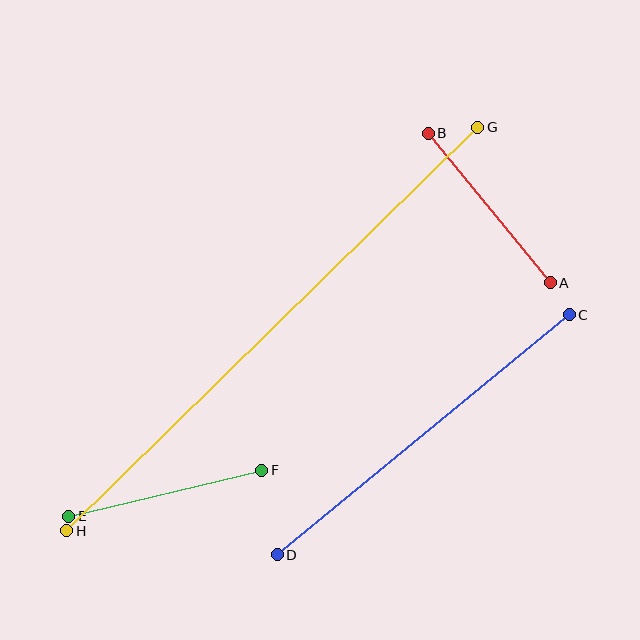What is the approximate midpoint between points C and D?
The midpoint is at approximately (423, 435) pixels.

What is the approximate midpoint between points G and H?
The midpoint is at approximately (272, 329) pixels.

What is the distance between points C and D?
The distance is approximately 378 pixels.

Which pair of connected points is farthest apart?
Points G and H are farthest apart.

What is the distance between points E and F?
The distance is approximately 198 pixels.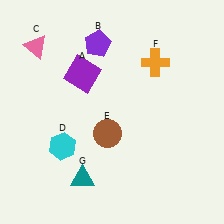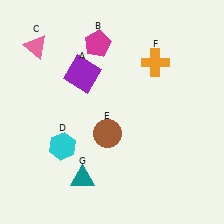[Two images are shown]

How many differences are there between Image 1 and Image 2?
There is 1 difference between the two images.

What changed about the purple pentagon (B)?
In Image 1, B is purple. In Image 2, it changed to magenta.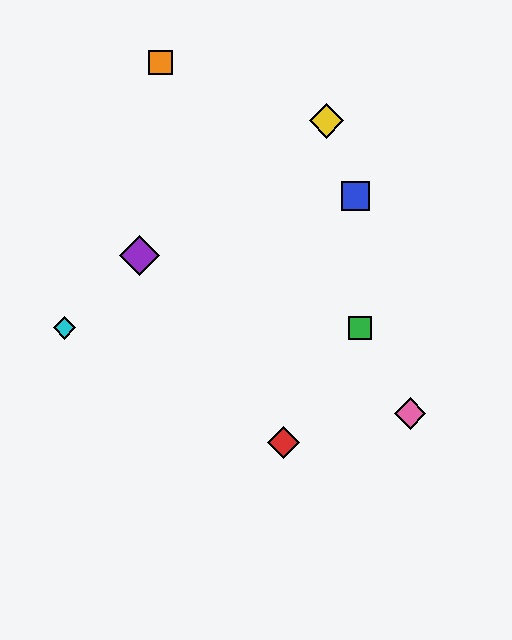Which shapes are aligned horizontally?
The green square, the cyan diamond are aligned horizontally.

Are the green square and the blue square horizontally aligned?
No, the green square is at y≈328 and the blue square is at y≈196.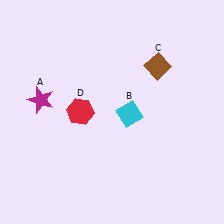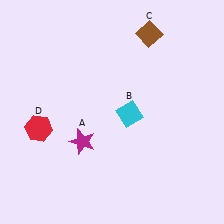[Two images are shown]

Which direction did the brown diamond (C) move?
The brown diamond (C) moved up.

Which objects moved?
The objects that moved are: the magenta star (A), the brown diamond (C), the red hexagon (D).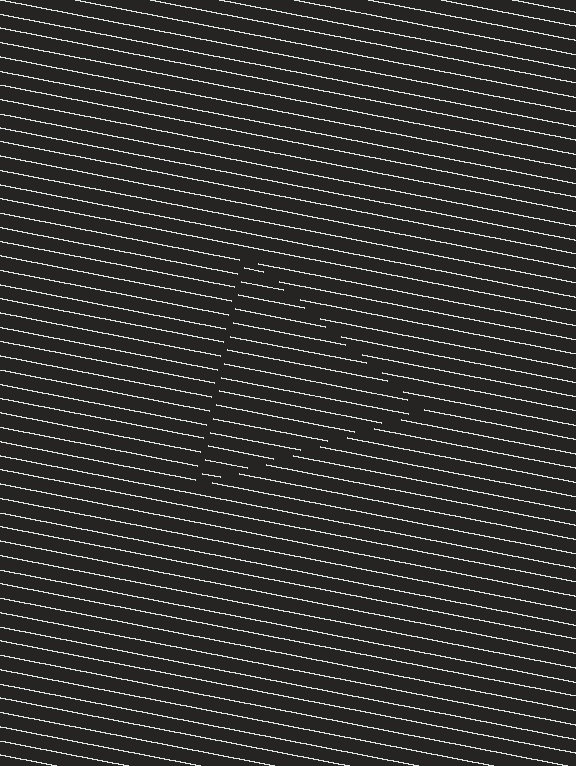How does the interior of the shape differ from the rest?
The interior of the shape contains the same grating, shifted by half a period — the contour is defined by the phase discontinuity where line-ends from the inner and outer gratings abut.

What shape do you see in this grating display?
An illusory triangle. The interior of the shape contains the same grating, shifted by half a period — the contour is defined by the phase discontinuity where line-ends from the inner and outer gratings abut.